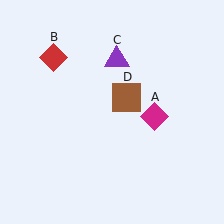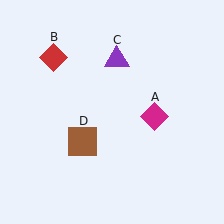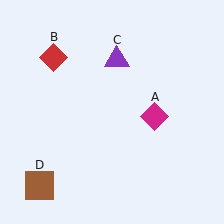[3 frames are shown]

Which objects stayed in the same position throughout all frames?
Magenta diamond (object A) and red diamond (object B) and purple triangle (object C) remained stationary.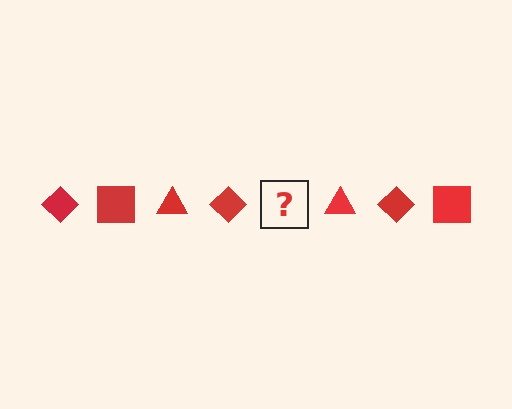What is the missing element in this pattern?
The missing element is a red square.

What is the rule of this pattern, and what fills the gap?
The rule is that the pattern cycles through diamond, square, triangle shapes in red. The gap should be filled with a red square.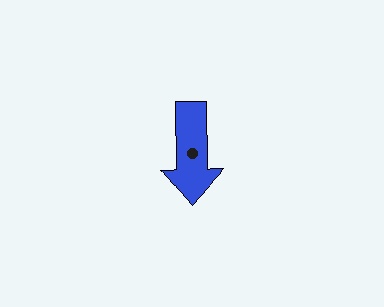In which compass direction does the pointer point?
South.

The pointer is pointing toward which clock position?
Roughly 6 o'clock.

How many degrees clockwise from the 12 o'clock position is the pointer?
Approximately 180 degrees.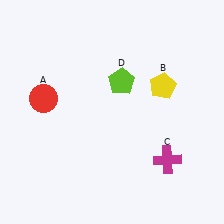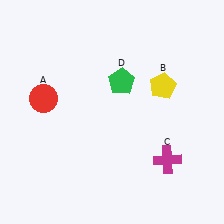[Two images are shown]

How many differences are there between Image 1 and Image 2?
There is 1 difference between the two images.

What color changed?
The pentagon (D) changed from lime in Image 1 to green in Image 2.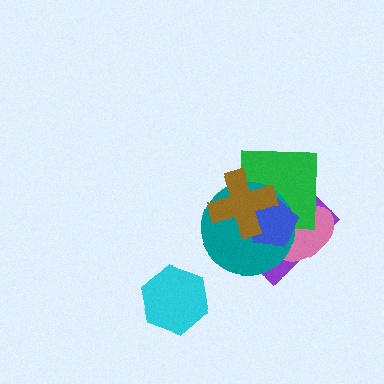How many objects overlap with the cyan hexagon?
0 objects overlap with the cyan hexagon.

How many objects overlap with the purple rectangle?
5 objects overlap with the purple rectangle.